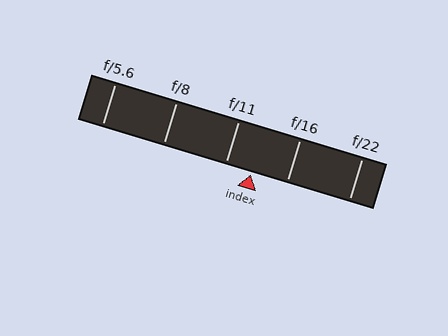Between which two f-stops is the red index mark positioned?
The index mark is between f/11 and f/16.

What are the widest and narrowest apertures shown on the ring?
The widest aperture shown is f/5.6 and the narrowest is f/22.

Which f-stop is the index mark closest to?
The index mark is closest to f/11.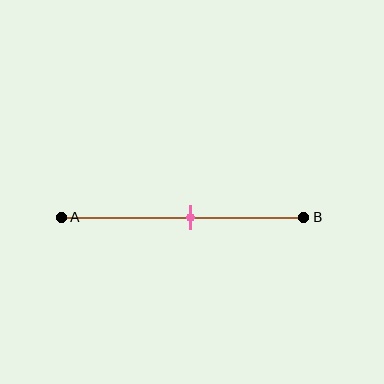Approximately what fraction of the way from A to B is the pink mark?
The pink mark is approximately 55% of the way from A to B.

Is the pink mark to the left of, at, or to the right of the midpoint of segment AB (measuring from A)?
The pink mark is to the right of the midpoint of segment AB.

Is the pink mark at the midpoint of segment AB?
No, the mark is at about 55% from A, not at the 50% midpoint.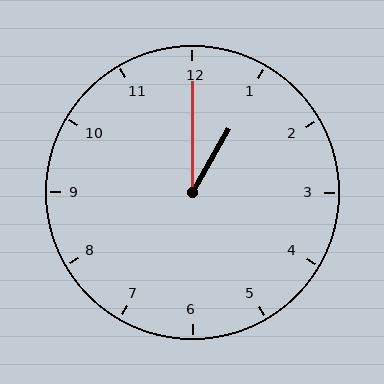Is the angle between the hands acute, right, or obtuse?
It is acute.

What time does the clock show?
1:00.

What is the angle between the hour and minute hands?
Approximately 30 degrees.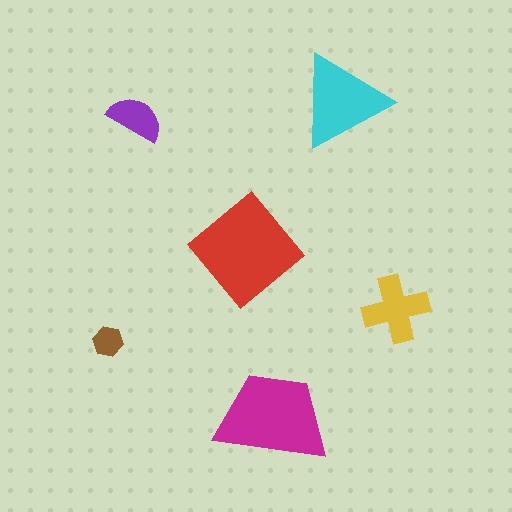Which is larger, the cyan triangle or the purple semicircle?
The cyan triangle.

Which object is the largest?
The red diamond.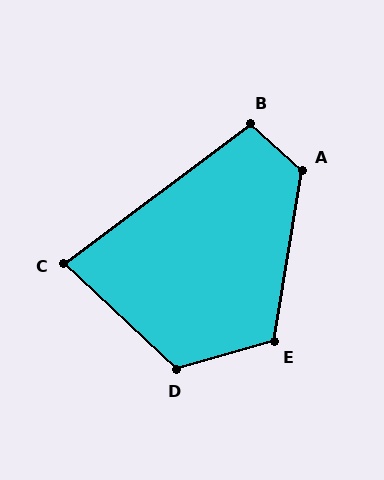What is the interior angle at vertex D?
Approximately 120 degrees (obtuse).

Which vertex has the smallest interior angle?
C, at approximately 80 degrees.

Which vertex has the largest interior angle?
A, at approximately 123 degrees.